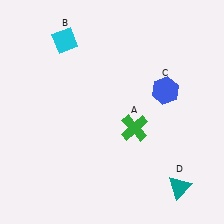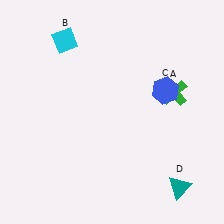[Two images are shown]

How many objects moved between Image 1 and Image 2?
1 object moved between the two images.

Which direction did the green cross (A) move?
The green cross (A) moved right.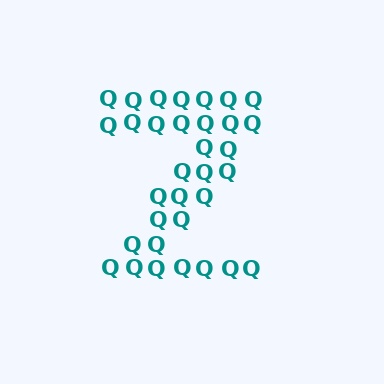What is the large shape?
The large shape is the letter Z.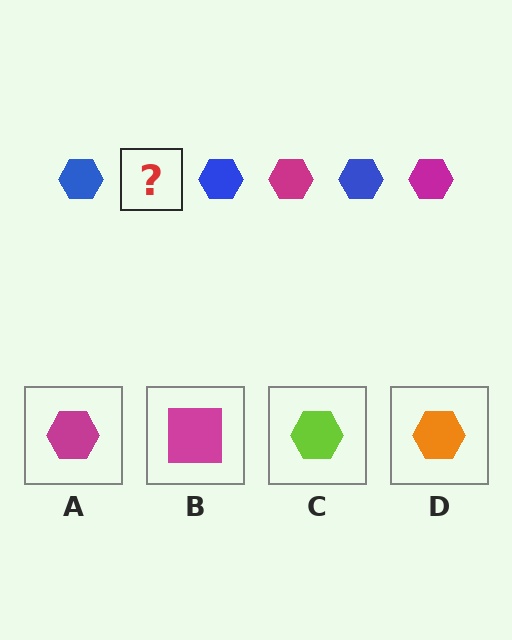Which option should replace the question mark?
Option A.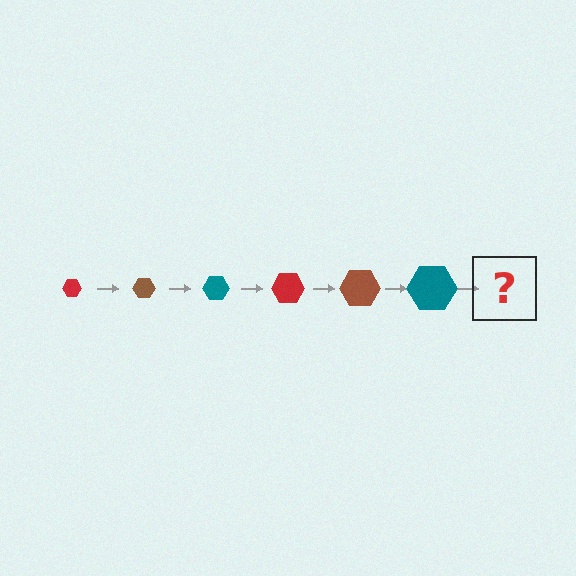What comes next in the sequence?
The next element should be a red hexagon, larger than the previous one.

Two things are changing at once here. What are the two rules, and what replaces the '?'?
The two rules are that the hexagon grows larger each step and the color cycles through red, brown, and teal. The '?' should be a red hexagon, larger than the previous one.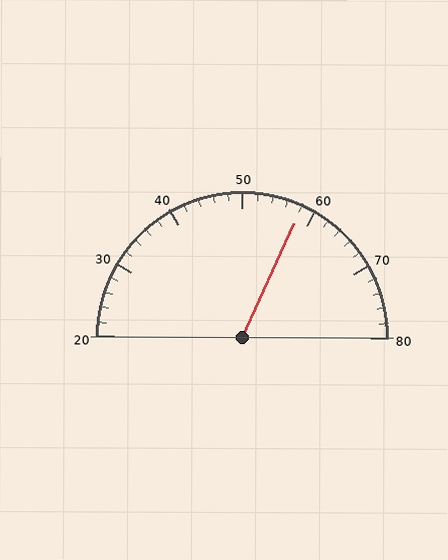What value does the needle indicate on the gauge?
The needle indicates approximately 58.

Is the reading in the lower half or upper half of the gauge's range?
The reading is in the upper half of the range (20 to 80).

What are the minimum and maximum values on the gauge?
The gauge ranges from 20 to 80.